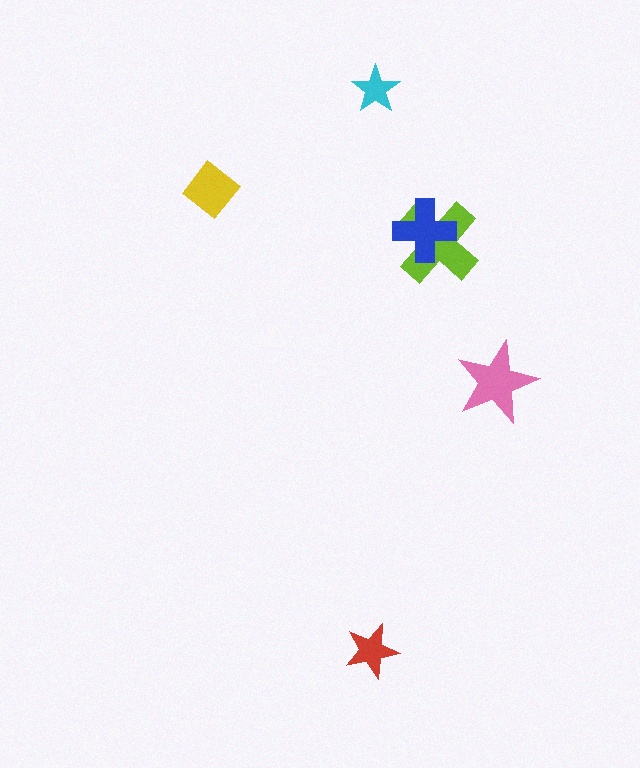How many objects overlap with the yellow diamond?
0 objects overlap with the yellow diamond.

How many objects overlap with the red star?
0 objects overlap with the red star.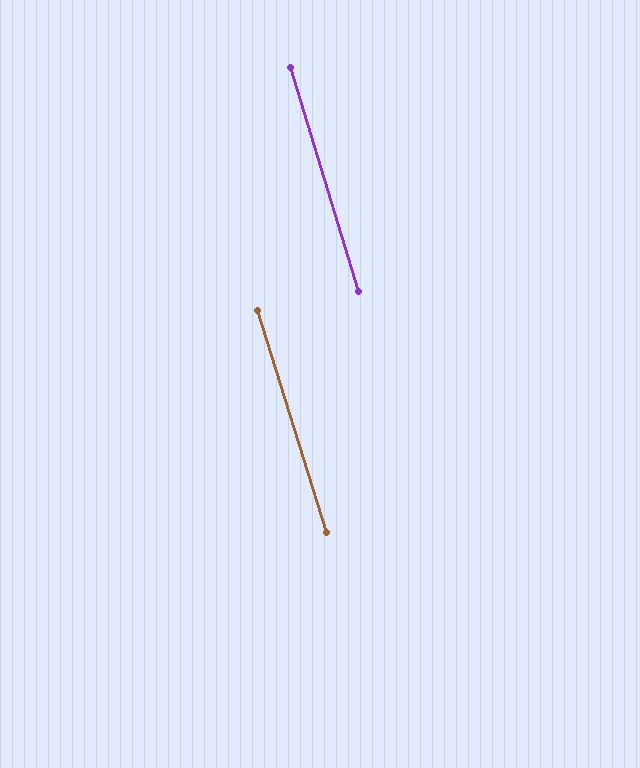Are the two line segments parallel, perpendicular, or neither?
Parallel — their directions differ by only 0.5°.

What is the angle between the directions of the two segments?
Approximately 1 degree.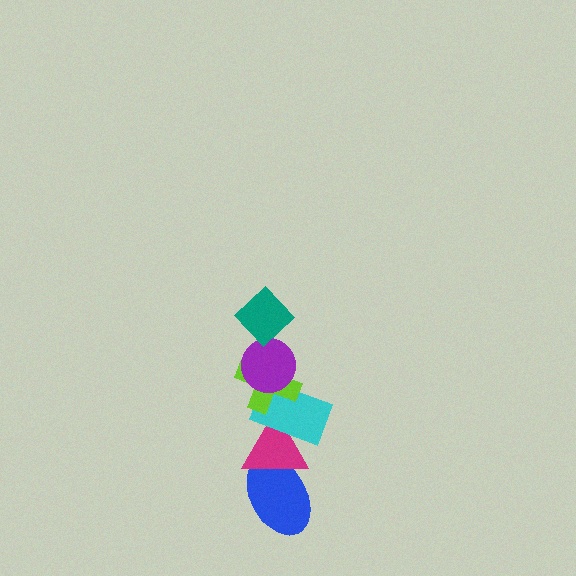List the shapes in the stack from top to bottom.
From top to bottom: the teal diamond, the purple circle, the lime cross, the cyan rectangle, the magenta triangle, the blue ellipse.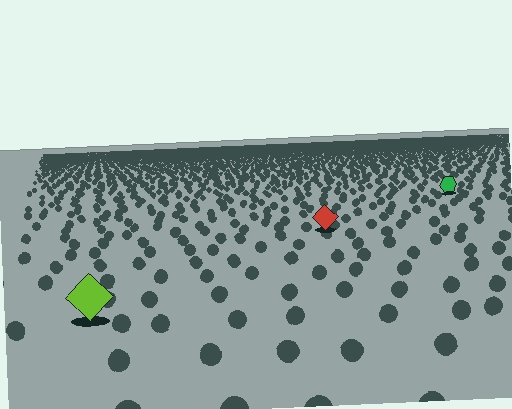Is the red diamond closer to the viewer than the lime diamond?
No. The lime diamond is closer — you can tell from the texture gradient: the ground texture is coarser near it.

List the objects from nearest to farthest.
From nearest to farthest: the lime diamond, the red diamond, the green hexagon.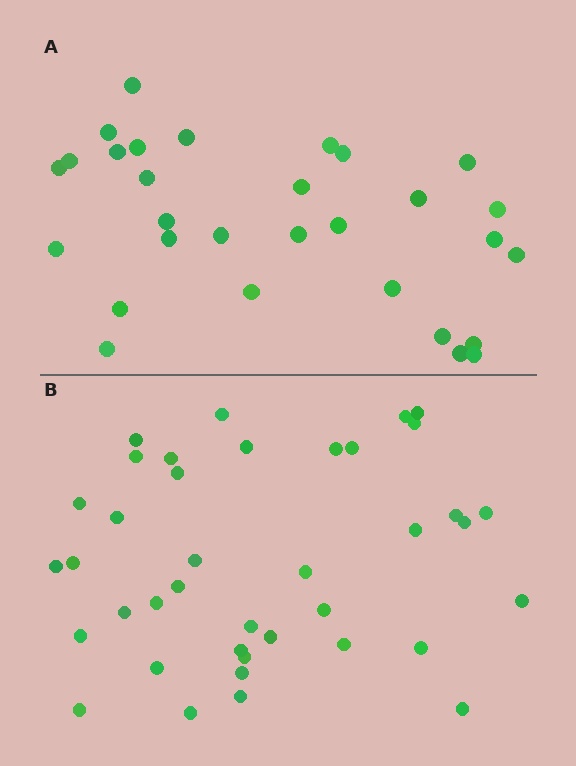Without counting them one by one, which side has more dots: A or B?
Region B (the bottom region) has more dots.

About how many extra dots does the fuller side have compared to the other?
Region B has roughly 8 or so more dots than region A.